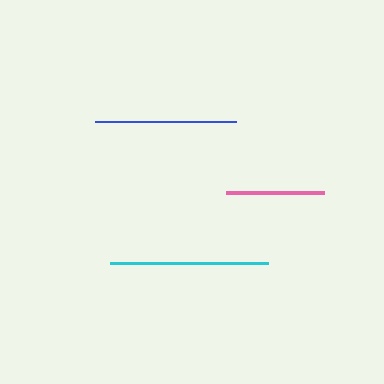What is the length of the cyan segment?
The cyan segment is approximately 158 pixels long.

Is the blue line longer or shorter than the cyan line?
The cyan line is longer than the blue line.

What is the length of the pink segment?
The pink segment is approximately 98 pixels long.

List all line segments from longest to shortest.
From longest to shortest: cyan, blue, pink.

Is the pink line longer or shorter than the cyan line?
The cyan line is longer than the pink line.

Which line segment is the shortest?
The pink line is the shortest at approximately 98 pixels.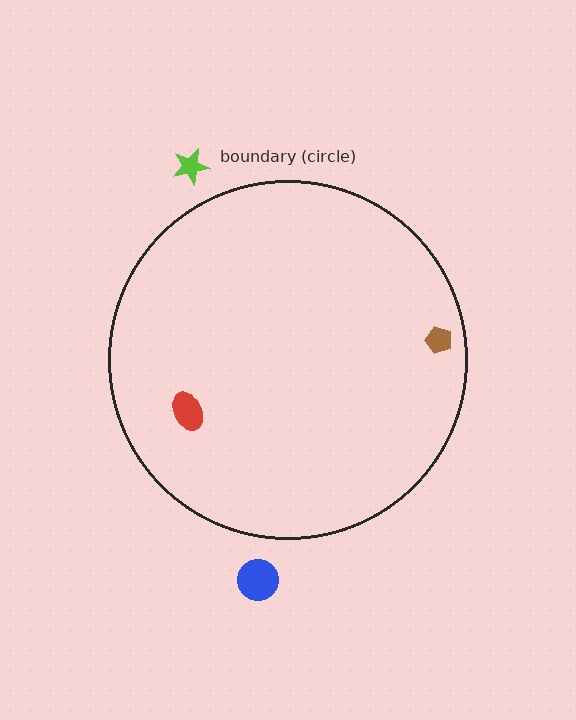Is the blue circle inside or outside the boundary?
Outside.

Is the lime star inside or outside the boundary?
Outside.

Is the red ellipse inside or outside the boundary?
Inside.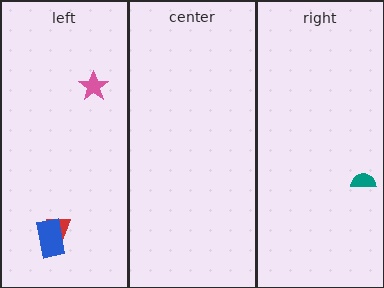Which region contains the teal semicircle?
The right region.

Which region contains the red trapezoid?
The left region.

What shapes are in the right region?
The teal semicircle.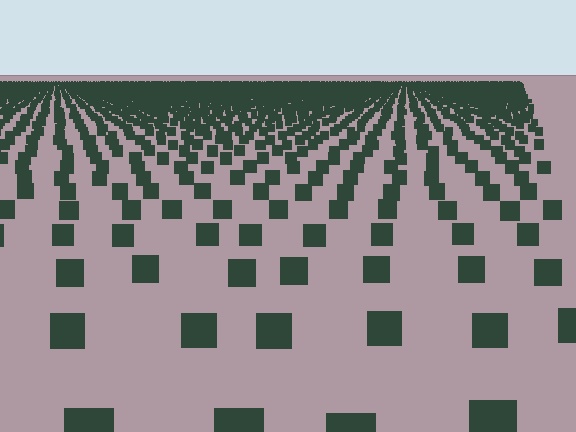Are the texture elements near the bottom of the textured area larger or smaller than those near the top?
Larger. Near the bottom, elements are closer to the viewer and appear at a bigger on-screen size.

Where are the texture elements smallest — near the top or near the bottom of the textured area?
Near the top.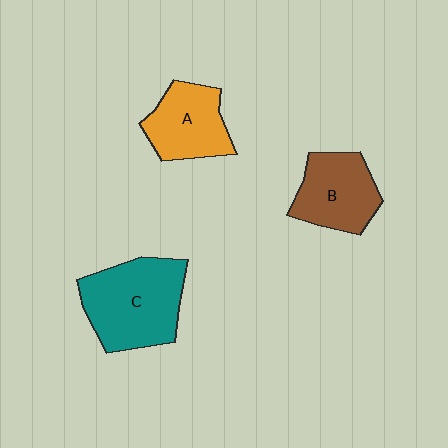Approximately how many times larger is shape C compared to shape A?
Approximately 1.5 times.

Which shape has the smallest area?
Shape A (orange).